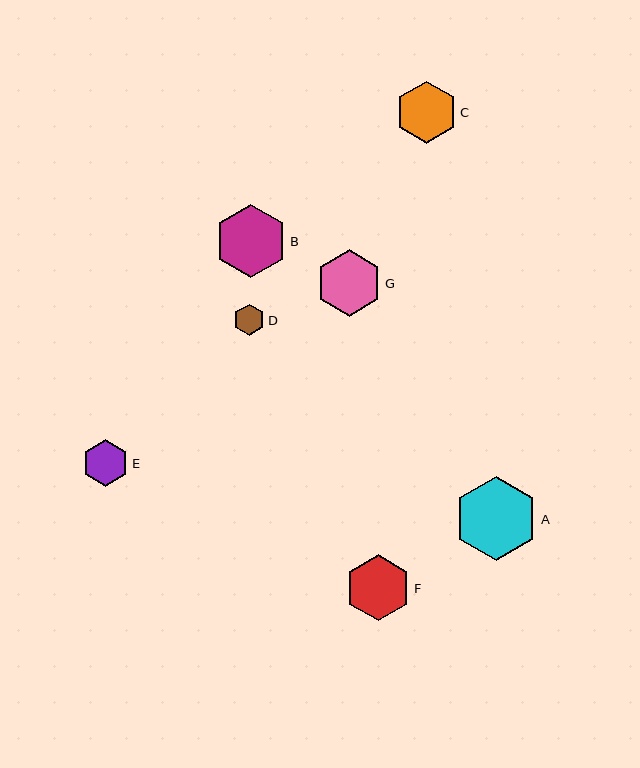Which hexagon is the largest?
Hexagon A is the largest with a size of approximately 84 pixels.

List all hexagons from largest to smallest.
From largest to smallest: A, B, G, F, C, E, D.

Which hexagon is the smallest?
Hexagon D is the smallest with a size of approximately 31 pixels.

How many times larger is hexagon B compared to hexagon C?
Hexagon B is approximately 1.2 times the size of hexagon C.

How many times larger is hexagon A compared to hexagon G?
Hexagon A is approximately 1.3 times the size of hexagon G.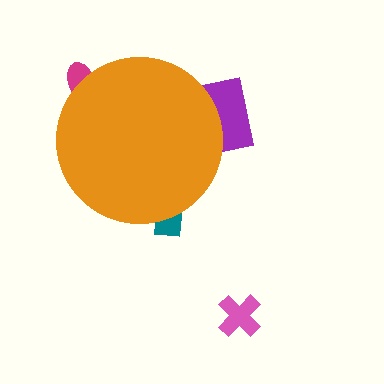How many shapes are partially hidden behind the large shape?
3 shapes are partially hidden.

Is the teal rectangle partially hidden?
Yes, the teal rectangle is partially hidden behind the orange circle.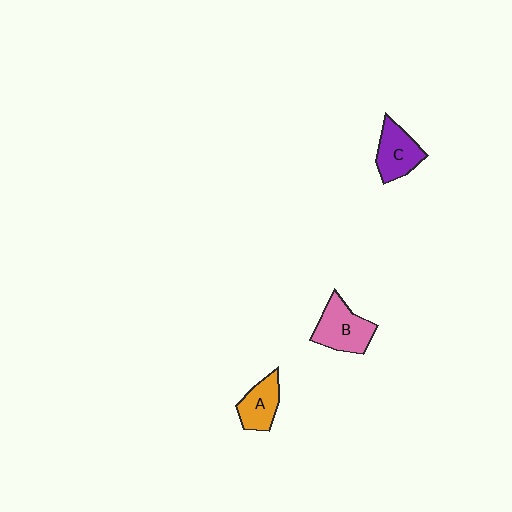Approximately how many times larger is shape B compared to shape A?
Approximately 1.3 times.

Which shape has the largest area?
Shape B (pink).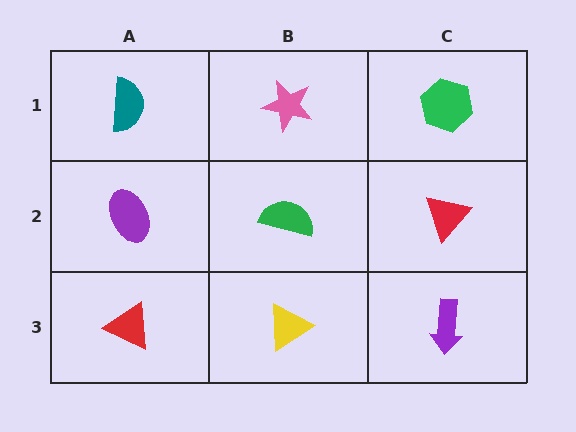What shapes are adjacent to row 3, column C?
A red triangle (row 2, column C), a yellow triangle (row 3, column B).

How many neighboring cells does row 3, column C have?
2.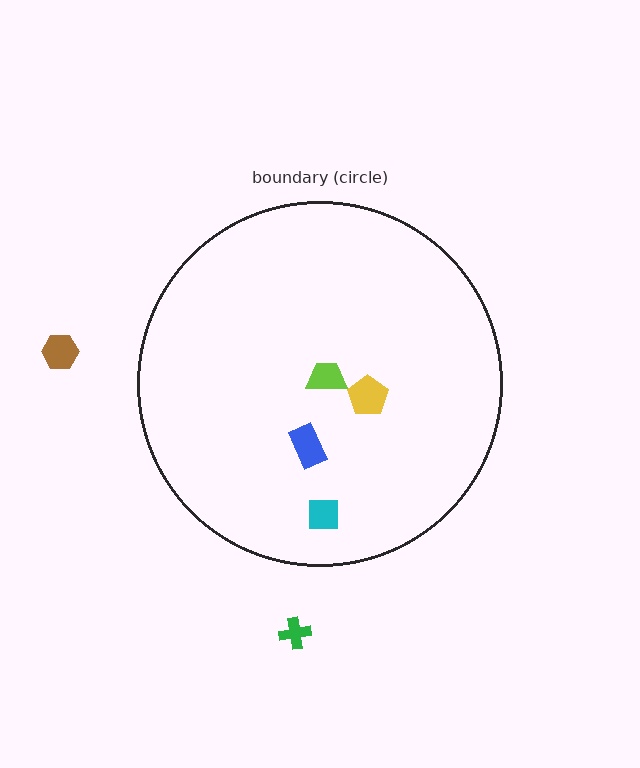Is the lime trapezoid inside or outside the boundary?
Inside.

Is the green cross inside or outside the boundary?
Outside.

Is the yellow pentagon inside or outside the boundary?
Inside.